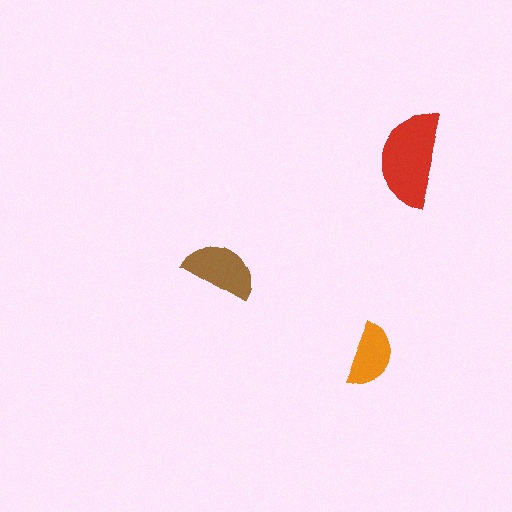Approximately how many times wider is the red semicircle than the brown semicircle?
About 1.5 times wider.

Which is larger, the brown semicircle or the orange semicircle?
The brown one.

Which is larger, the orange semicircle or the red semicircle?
The red one.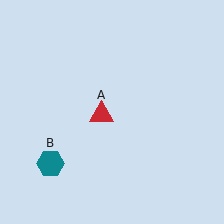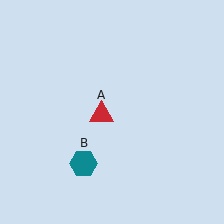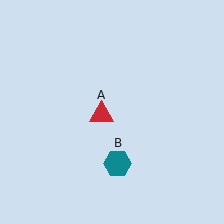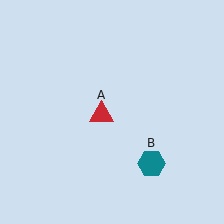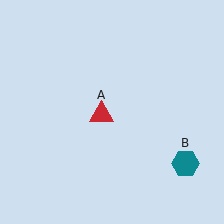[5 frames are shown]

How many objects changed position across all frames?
1 object changed position: teal hexagon (object B).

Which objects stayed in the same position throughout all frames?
Red triangle (object A) remained stationary.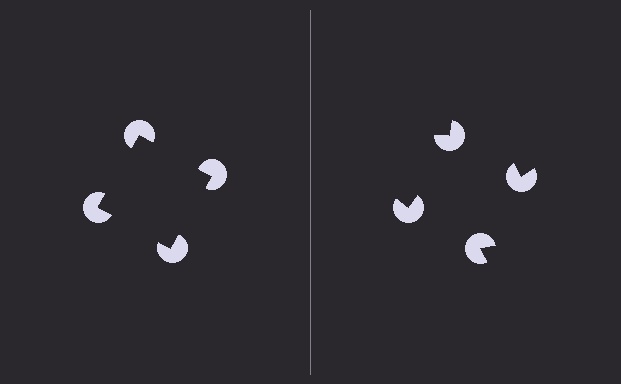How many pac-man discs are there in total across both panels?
8 — 4 on each side.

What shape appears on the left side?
An illusory square.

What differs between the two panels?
The pac-man discs are positioned identically on both sides; only the wedge orientations differ. On the left they align to a square; on the right they are misaligned.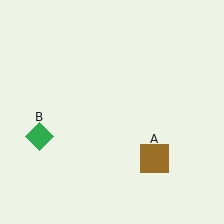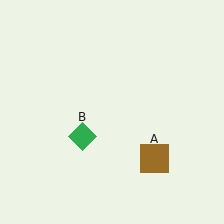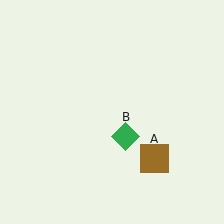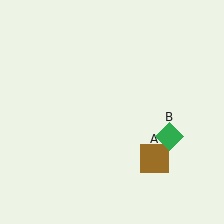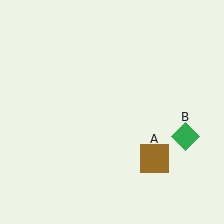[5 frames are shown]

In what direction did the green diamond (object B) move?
The green diamond (object B) moved right.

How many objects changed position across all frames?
1 object changed position: green diamond (object B).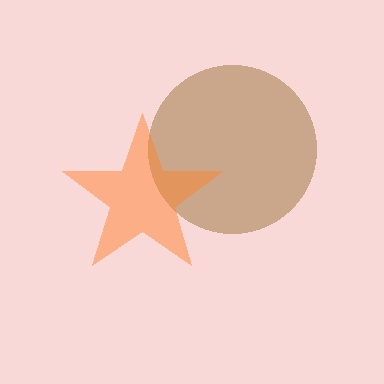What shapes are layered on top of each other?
The layered shapes are: a brown circle, an orange star.